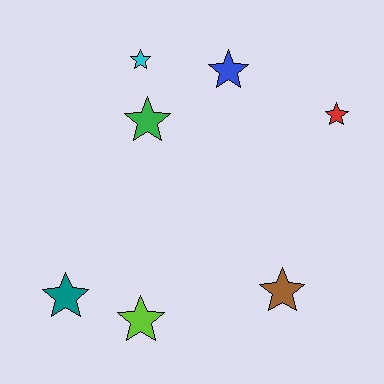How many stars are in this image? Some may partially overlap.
There are 7 stars.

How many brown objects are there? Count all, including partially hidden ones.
There is 1 brown object.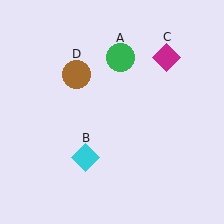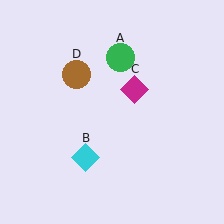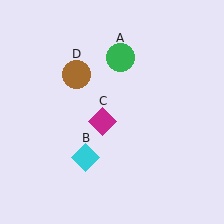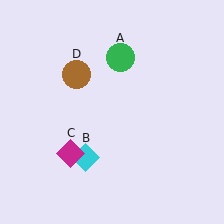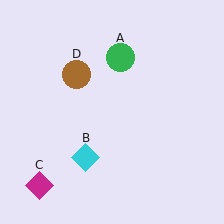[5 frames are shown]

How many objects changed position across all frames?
1 object changed position: magenta diamond (object C).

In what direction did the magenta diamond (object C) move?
The magenta diamond (object C) moved down and to the left.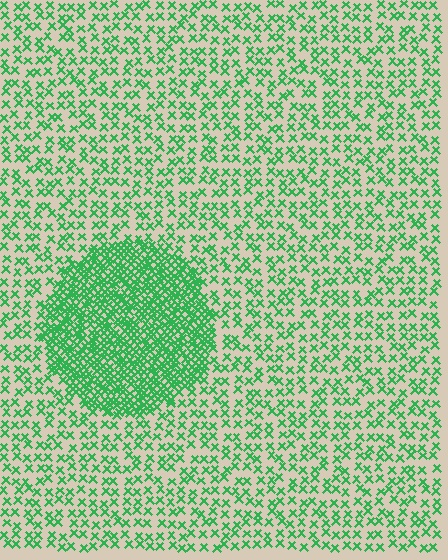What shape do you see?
I see a circle.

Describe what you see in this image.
The image contains small green elements arranged at two different densities. A circle-shaped region is visible where the elements are more densely packed than the surrounding area.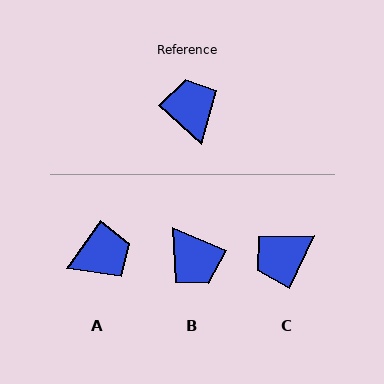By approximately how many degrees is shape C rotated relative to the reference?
Approximately 107 degrees counter-clockwise.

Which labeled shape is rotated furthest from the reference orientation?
B, about 161 degrees away.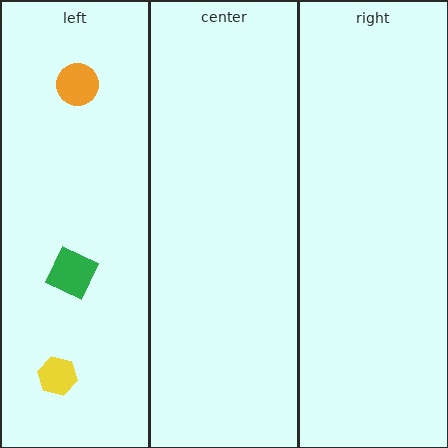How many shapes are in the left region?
3.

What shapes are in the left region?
The yellow hexagon, the green square, the orange circle.